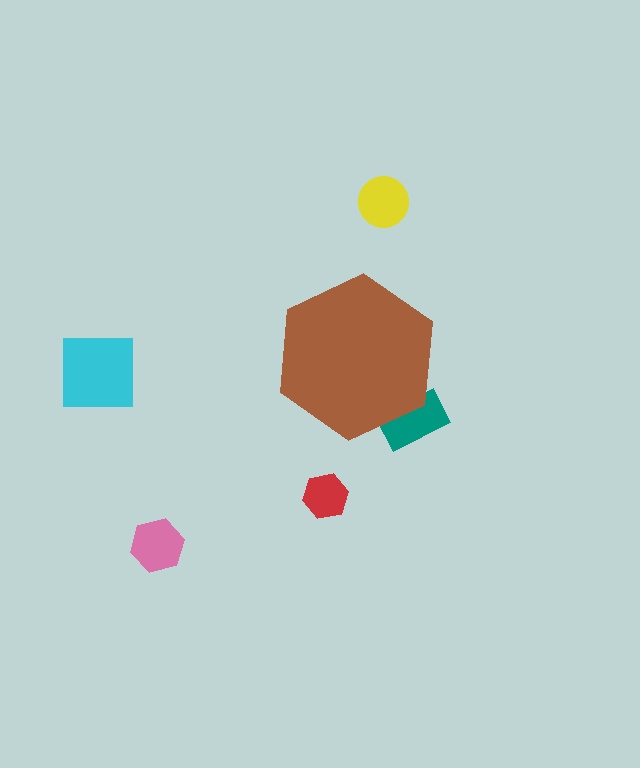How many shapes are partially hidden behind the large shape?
1 shape is partially hidden.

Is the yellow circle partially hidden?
No, the yellow circle is fully visible.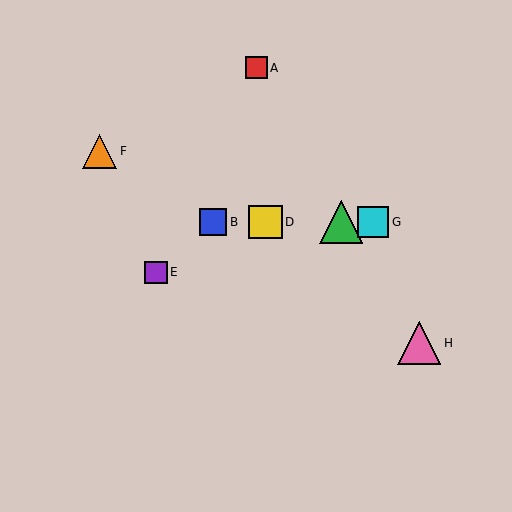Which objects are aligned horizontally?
Objects B, C, D, G are aligned horizontally.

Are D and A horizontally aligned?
No, D is at y≈222 and A is at y≈68.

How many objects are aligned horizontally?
4 objects (B, C, D, G) are aligned horizontally.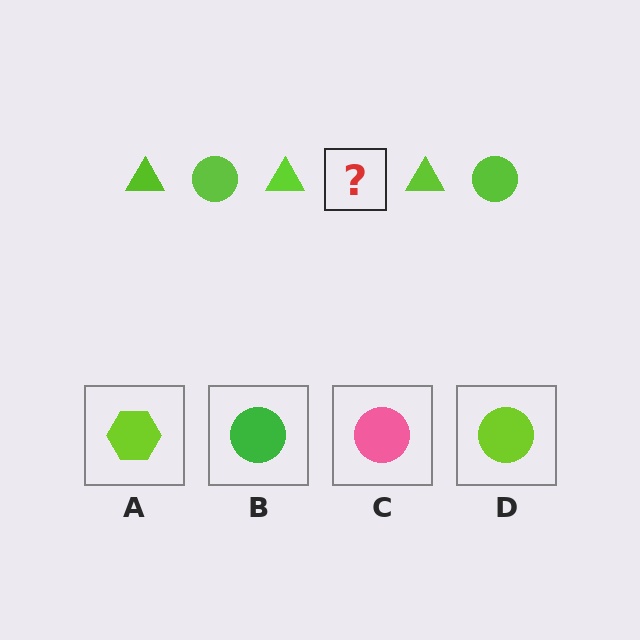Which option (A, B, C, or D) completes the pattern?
D.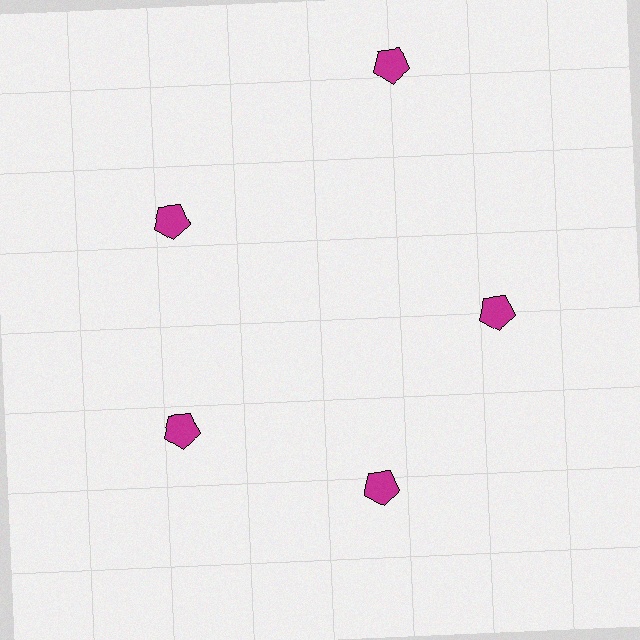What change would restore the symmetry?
The symmetry would be restored by moving it inward, back onto the ring so that all 5 pentagons sit at equal angles and equal distance from the center.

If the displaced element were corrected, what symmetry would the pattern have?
It would have 5-fold rotational symmetry — the pattern would map onto itself every 72 degrees.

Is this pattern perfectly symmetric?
No. The 5 magenta pentagons are arranged in a ring, but one element near the 1 o'clock position is pushed outward from the center, breaking the 5-fold rotational symmetry.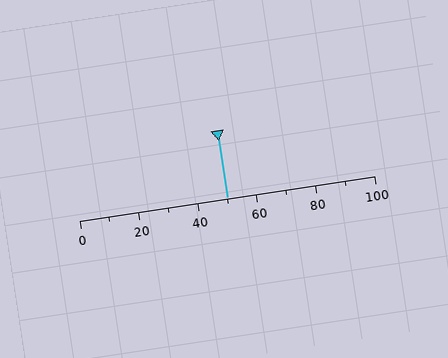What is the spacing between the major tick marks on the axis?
The major ticks are spaced 20 apart.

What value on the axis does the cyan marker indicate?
The marker indicates approximately 50.